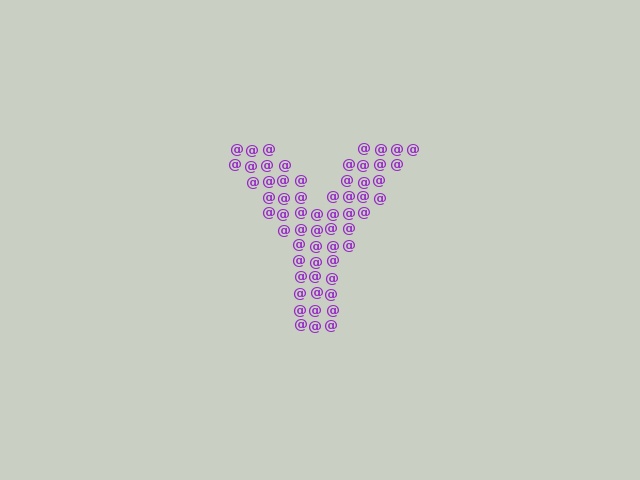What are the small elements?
The small elements are at signs.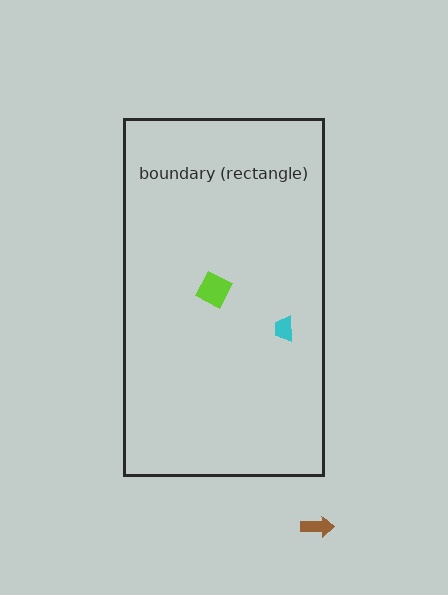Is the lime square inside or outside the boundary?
Inside.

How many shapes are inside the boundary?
2 inside, 1 outside.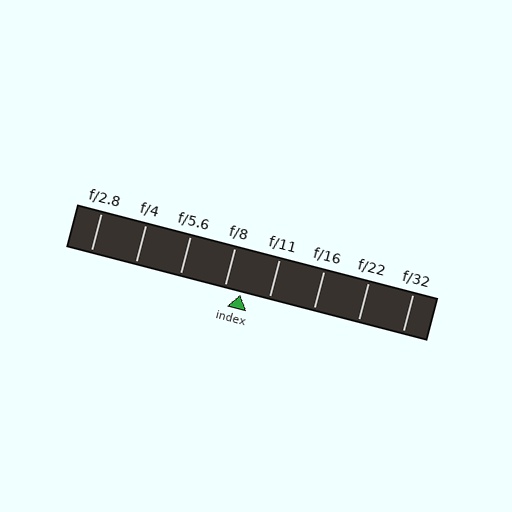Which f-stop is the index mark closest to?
The index mark is closest to f/8.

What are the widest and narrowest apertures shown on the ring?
The widest aperture shown is f/2.8 and the narrowest is f/32.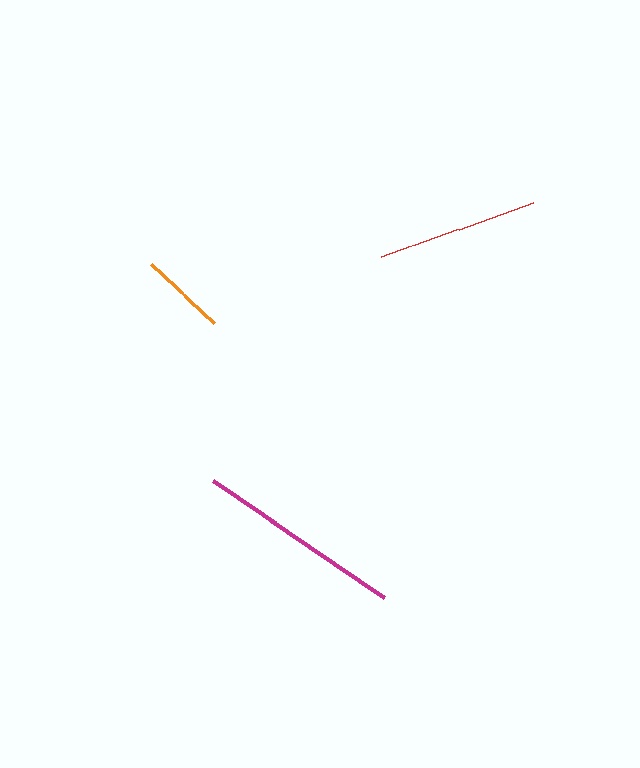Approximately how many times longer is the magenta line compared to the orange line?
The magenta line is approximately 2.4 times the length of the orange line.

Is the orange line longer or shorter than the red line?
The red line is longer than the orange line.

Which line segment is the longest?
The magenta line is the longest at approximately 208 pixels.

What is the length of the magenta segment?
The magenta segment is approximately 208 pixels long.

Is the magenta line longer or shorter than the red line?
The magenta line is longer than the red line.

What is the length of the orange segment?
The orange segment is approximately 85 pixels long.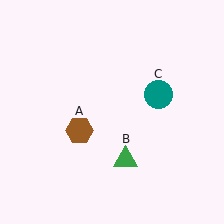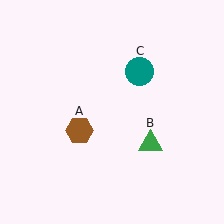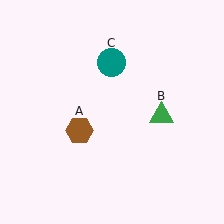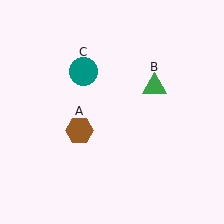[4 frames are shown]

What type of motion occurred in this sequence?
The green triangle (object B), teal circle (object C) rotated counterclockwise around the center of the scene.